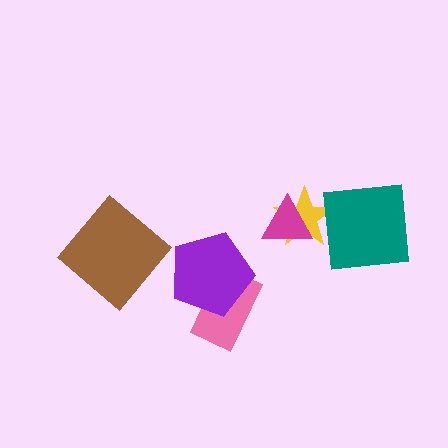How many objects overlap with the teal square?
1 object overlaps with the teal square.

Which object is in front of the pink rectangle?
The purple pentagon is in front of the pink rectangle.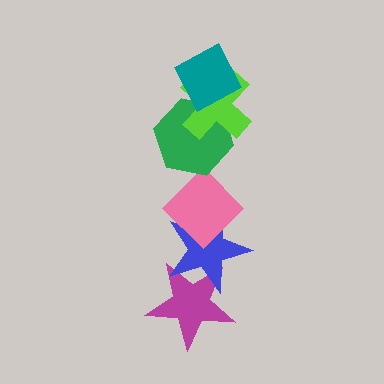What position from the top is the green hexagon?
The green hexagon is 3rd from the top.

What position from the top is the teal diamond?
The teal diamond is 1st from the top.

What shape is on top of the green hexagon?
The lime cross is on top of the green hexagon.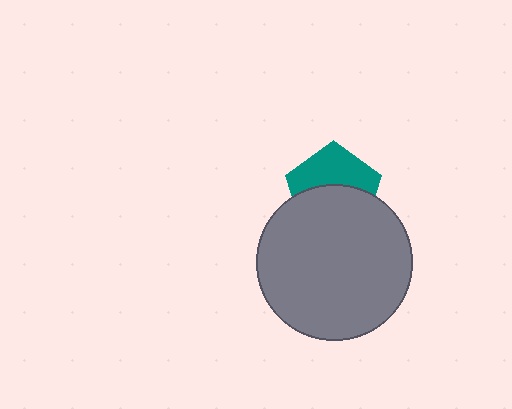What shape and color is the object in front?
The object in front is a gray circle.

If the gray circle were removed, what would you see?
You would see the complete teal pentagon.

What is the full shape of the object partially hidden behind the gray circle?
The partially hidden object is a teal pentagon.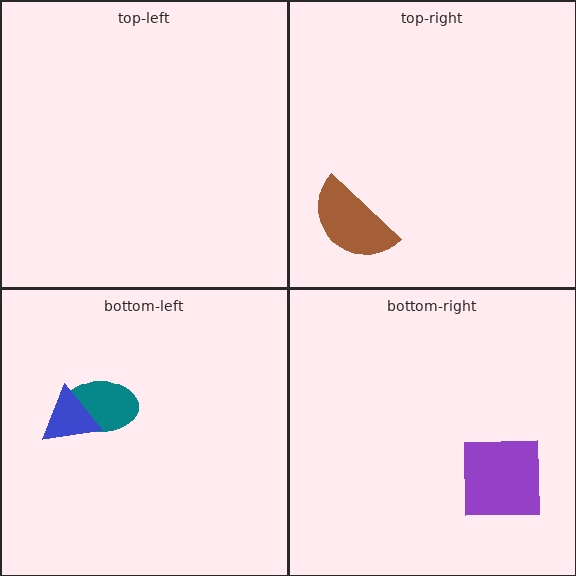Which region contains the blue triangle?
The bottom-left region.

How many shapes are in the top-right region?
1.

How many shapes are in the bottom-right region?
1.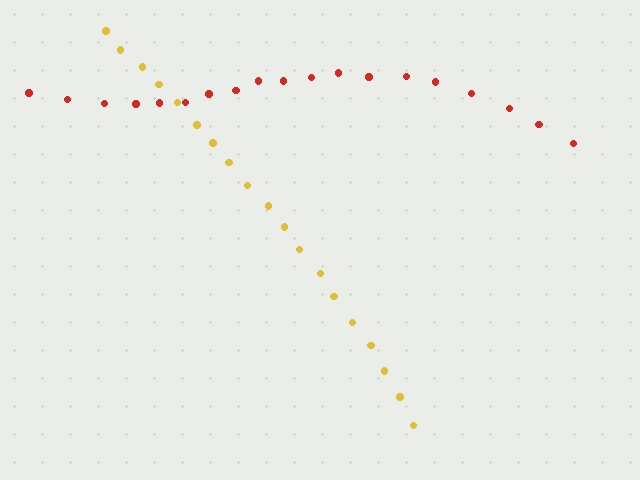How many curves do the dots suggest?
There are 2 distinct paths.